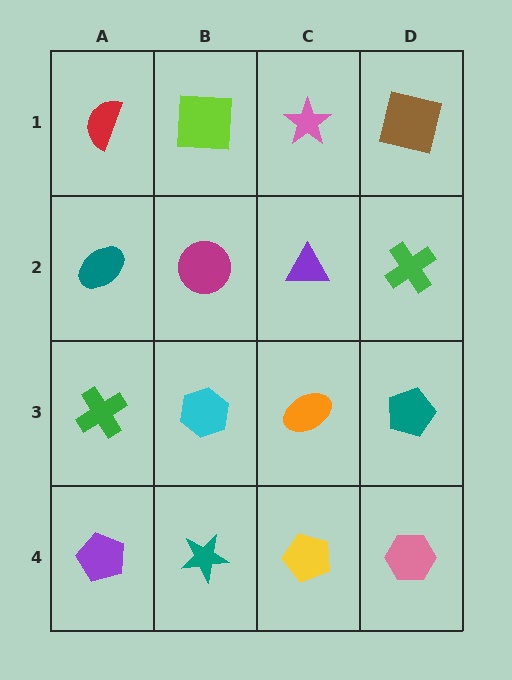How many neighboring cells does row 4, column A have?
2.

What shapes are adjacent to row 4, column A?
A green cross (row 3, column A), a teal star (row 4, column B).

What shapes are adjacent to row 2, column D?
A brown square (row 1, column D), a teal pentagon (row 3, column D), a purple triangle (row 2, column C).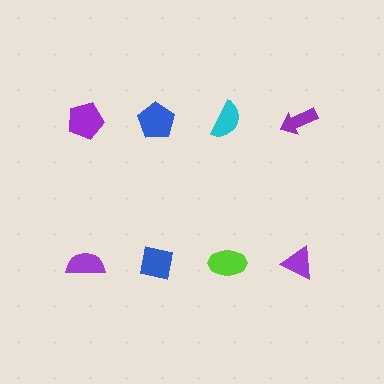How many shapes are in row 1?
4 shapes.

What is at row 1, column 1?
A purple pentagon.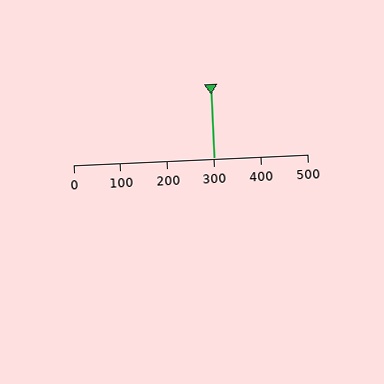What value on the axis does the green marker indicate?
The marker indicates approximately 300.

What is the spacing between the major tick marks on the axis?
The major ticks are spaced 100 apart.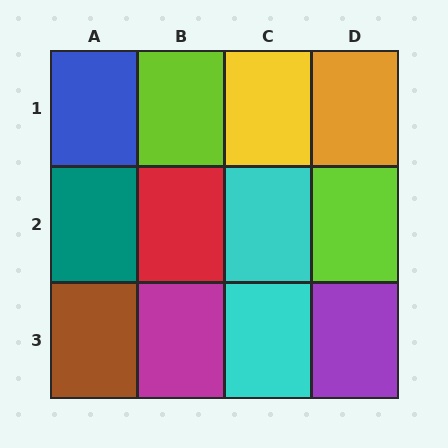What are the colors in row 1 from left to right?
Blue, lime, yellow, orange.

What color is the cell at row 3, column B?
Magenta.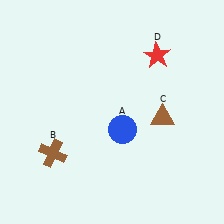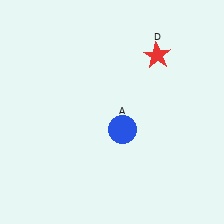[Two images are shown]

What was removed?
The brown triangle (C), the brown cross (B) were removed in Image 2.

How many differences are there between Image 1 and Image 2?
There are 2 differences between the two images.